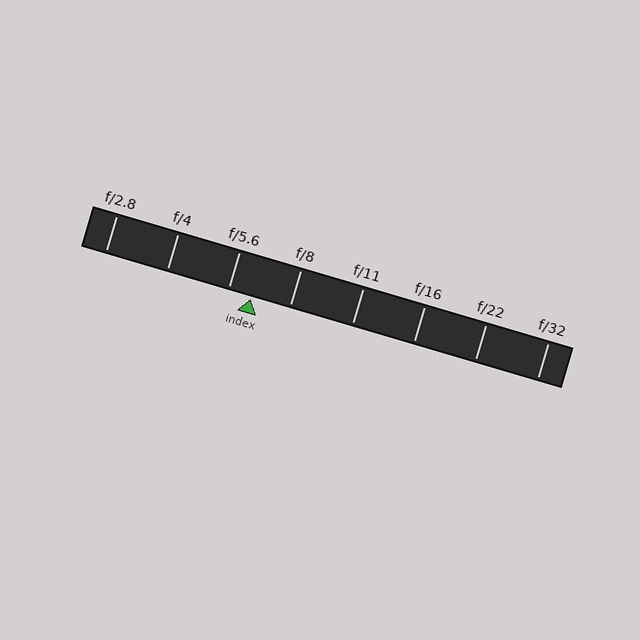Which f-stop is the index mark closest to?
The index mark is closest to f/5.6.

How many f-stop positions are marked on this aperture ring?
There are 8 f-stop positions marked.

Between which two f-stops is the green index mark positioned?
The index mark is between f/5.6 and f/8.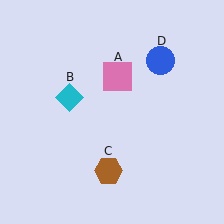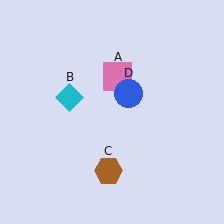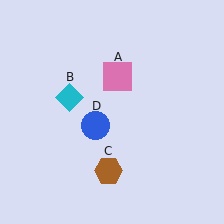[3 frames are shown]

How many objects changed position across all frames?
1 object changed position: blue circle (object D).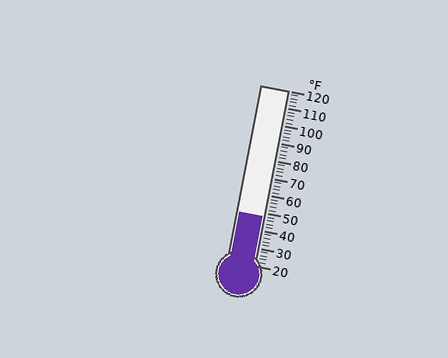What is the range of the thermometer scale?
The thermometer scale ranges from 20°F to 120°F.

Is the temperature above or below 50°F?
The temperature is below 50°F.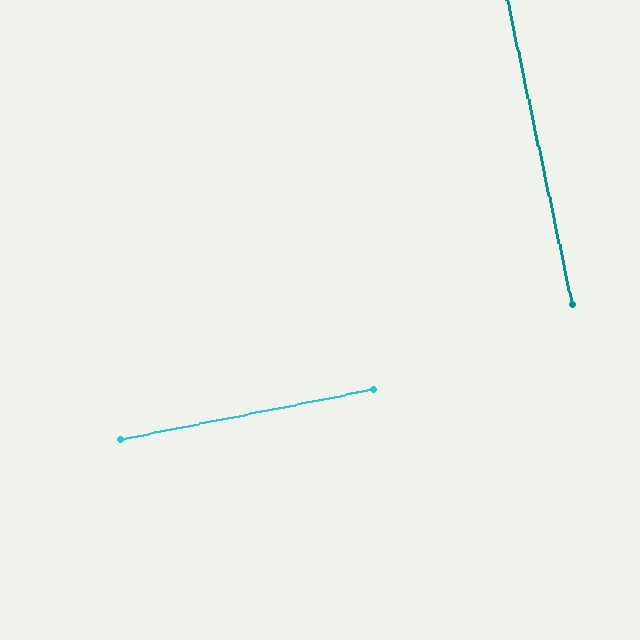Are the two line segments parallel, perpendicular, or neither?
Perpendicular — they meet at approximately 89°.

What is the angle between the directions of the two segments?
Approximately 89 degrees.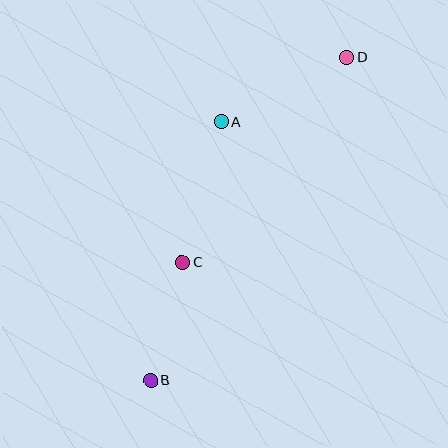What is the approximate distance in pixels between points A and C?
The distance between A and C is approximately 146 pixels.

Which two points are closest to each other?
Points B and C are closest to each other.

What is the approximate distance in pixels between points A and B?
The distance between A and B is approximately 269 pixels.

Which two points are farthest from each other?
Points B and D are farthest from each other.